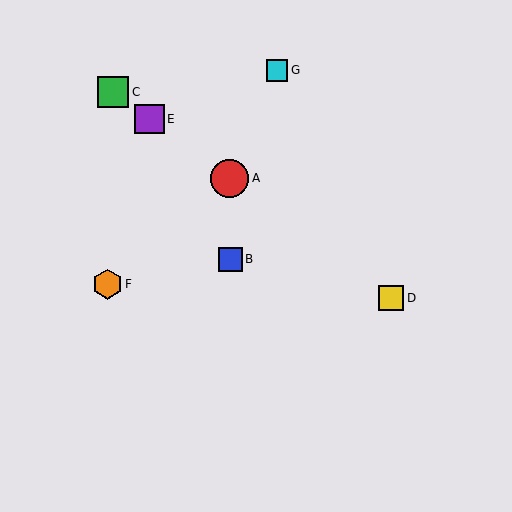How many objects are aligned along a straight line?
4 objects (A, C, D, E) are aligned along a straight line.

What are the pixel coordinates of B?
Object B is at (230, 259).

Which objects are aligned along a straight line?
Objects A, C, D, E are aligned along a straight line.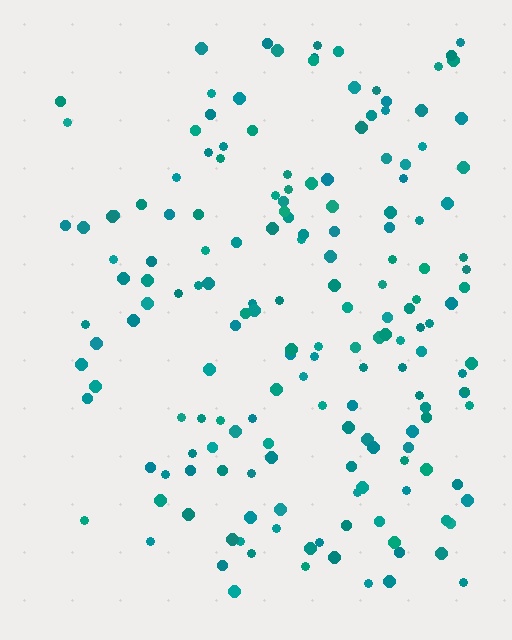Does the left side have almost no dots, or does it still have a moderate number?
Still a moderate number, just noticeably fewer than the right.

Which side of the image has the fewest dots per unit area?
The left.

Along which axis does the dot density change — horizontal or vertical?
Horizontal.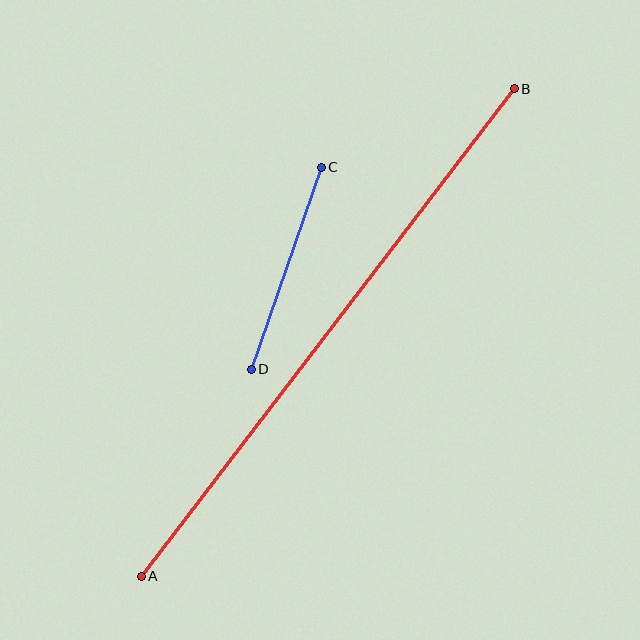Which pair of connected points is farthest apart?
Points A and B are farthest apart.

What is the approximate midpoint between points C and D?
The midpoint is at approximately (286, 268) pixels.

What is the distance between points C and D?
The distance is approximately 214 pixels.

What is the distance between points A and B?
The distance is approximately 614 pixels.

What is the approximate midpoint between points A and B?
The midpoint is at approximately (328, 333) pixels.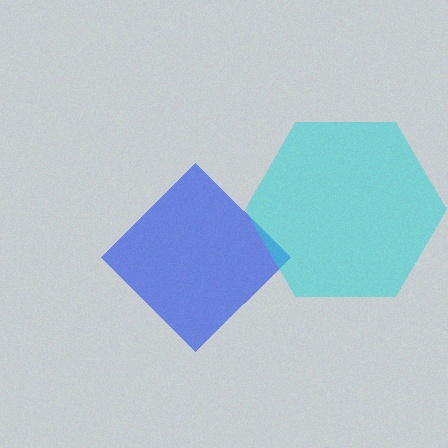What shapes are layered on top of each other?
The layered shapes are: a blue diamond, a cyan hexagon.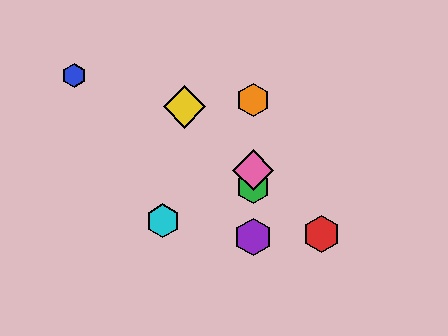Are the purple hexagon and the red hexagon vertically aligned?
No, the purple hexagon is at x≈253 and the red hexagon is at x≈321.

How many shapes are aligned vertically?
4 shapes (the green hexagon, the purple hexagon, the orange hexagon, the pink diamond) are aligned vertically.